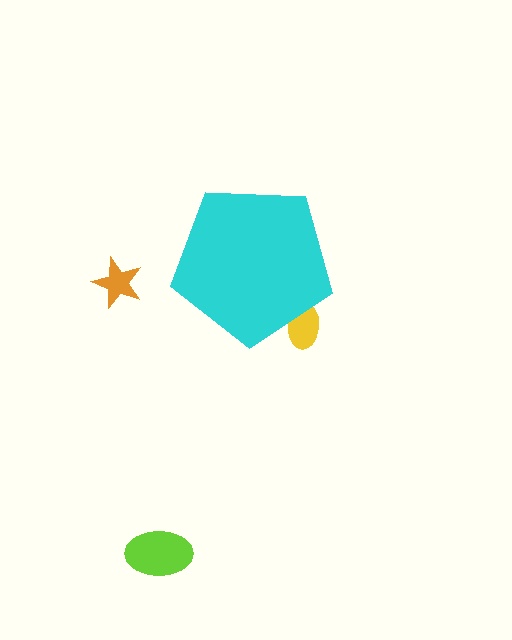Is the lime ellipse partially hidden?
No, the lime ellipse is fully visible.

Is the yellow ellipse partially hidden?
Yes, the yellow ellipse is partially hidden behind the cyan pentagon.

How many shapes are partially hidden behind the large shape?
1 shape is partially hidden.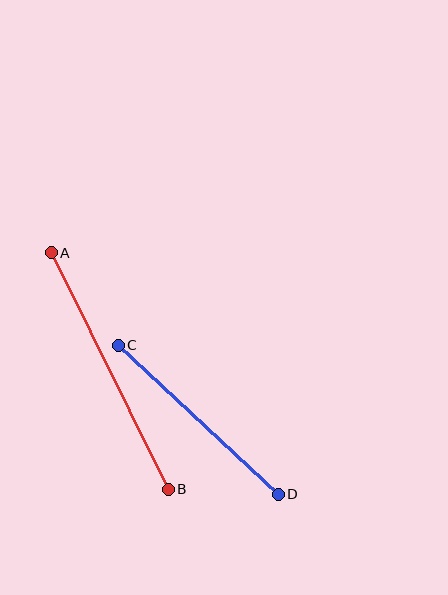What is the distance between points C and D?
The distance is approximately 218 pixels.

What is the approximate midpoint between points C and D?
The midpoint is at approximately (198, 420) pixels.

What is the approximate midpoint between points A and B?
The midpoint is at approximately (110, 371) pixels.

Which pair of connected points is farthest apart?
Points A and B are farthest apart.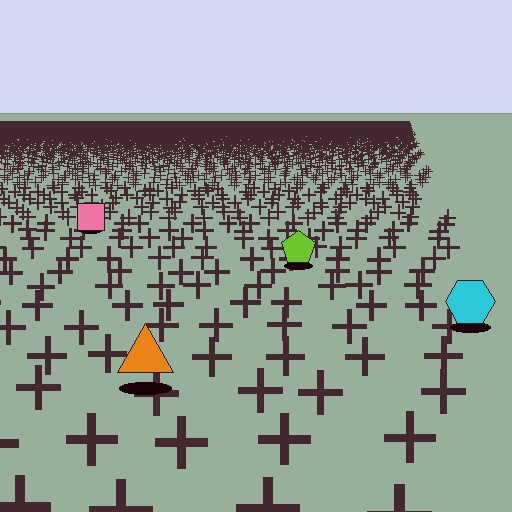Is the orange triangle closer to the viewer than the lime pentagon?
Yes. The orange triangle is closer — you can tell from the texture gradient: the ground texture is coarser near it.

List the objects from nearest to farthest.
From nearest to farthest: the orange triangle, the cyan hexagon, the lime pentagon, the pink square.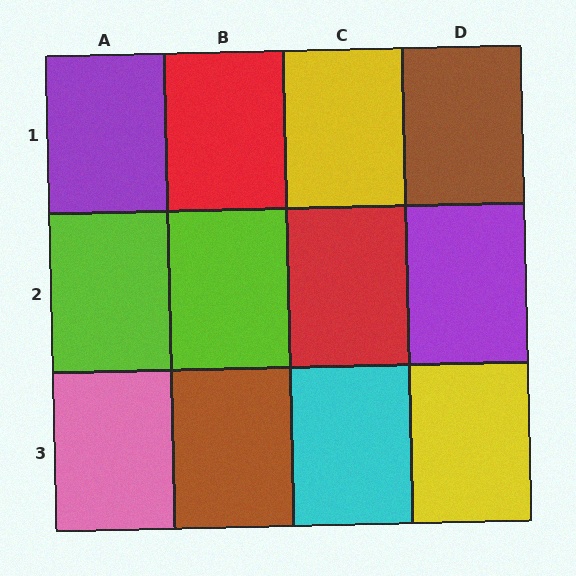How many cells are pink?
1 cell is pink.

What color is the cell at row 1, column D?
Brown.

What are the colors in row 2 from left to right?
Lime, lime, red, purple.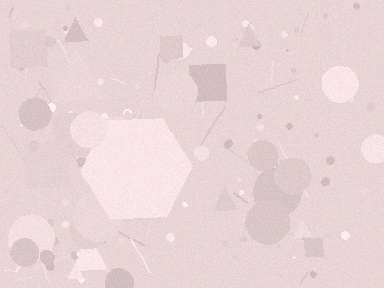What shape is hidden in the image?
A hexagon is hidden in the image.